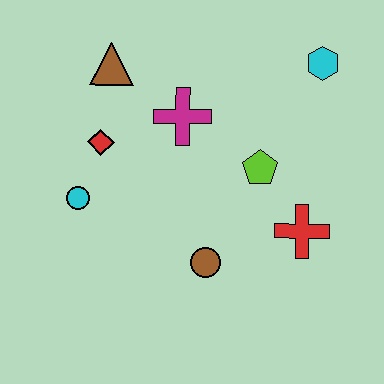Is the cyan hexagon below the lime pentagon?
No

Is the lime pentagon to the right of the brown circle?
Yes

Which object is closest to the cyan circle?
The red diamond is closest to the cyan circle.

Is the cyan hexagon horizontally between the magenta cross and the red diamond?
No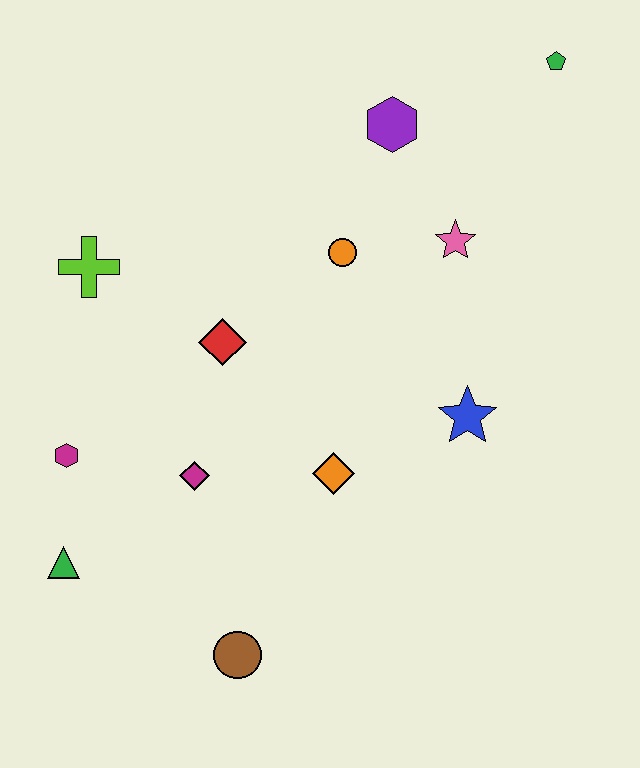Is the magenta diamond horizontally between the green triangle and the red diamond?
Yes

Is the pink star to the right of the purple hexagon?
Yes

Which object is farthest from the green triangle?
The green pentagon is farthest from the green triangle.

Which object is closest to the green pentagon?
The purple hexagon is closest to the green pentagon.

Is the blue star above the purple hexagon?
No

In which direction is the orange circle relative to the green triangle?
The orange circle is above the green triangle.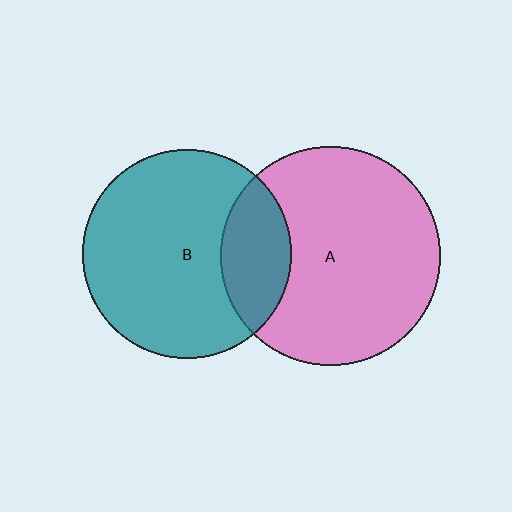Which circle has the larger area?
Circle A (pink).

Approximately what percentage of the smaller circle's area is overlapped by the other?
Approximately 25%.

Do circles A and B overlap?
Yes.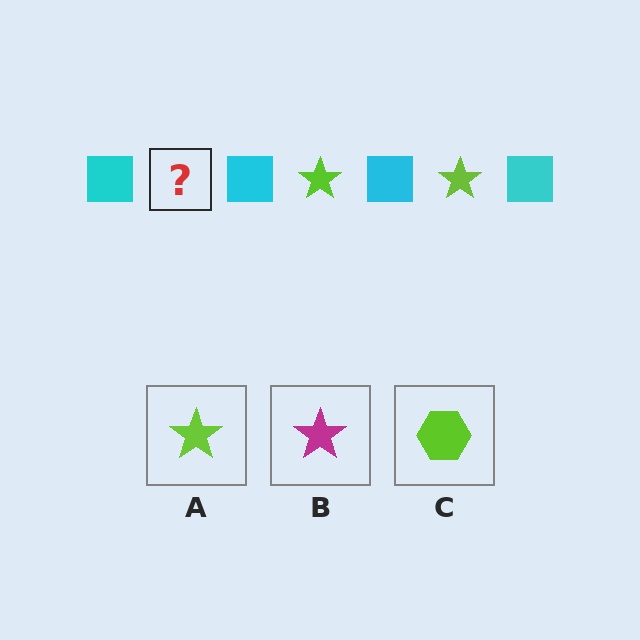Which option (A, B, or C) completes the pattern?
A.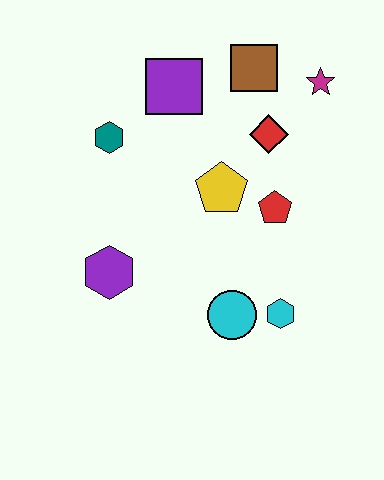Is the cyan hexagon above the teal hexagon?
No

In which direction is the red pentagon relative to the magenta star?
The red pentagon is below the magenta star.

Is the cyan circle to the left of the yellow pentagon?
No